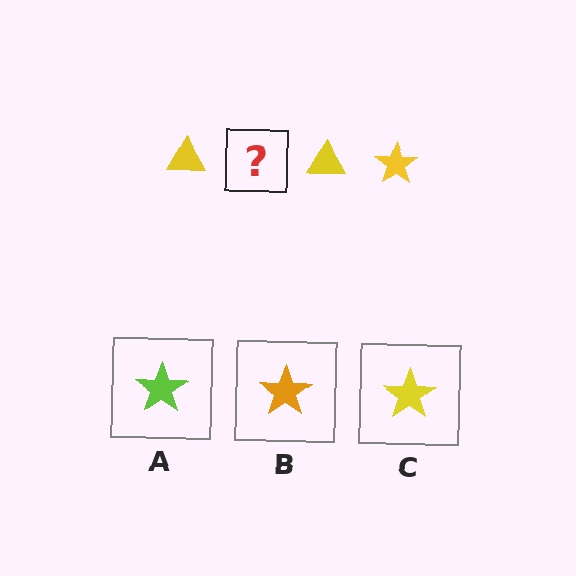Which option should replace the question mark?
Option C.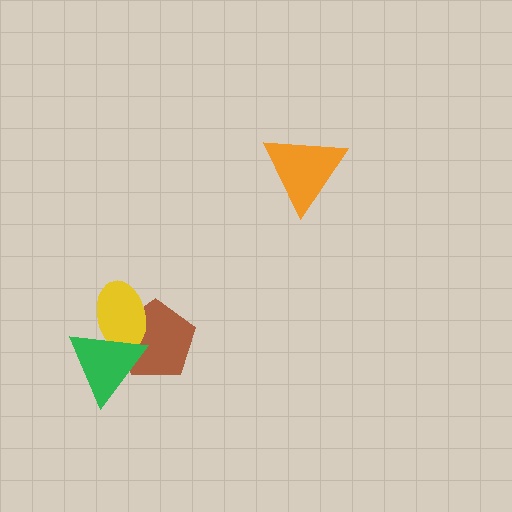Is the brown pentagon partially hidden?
Yes, it is partially covered by another shape.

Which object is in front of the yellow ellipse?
The green triangle is in front of the yellow ellipse.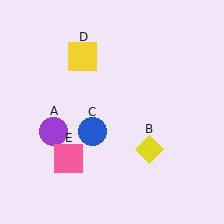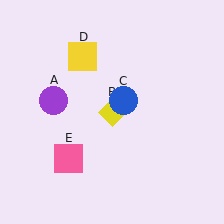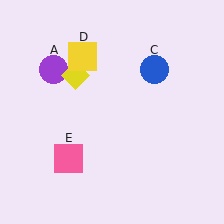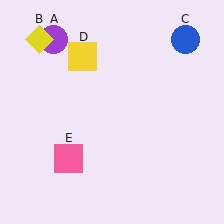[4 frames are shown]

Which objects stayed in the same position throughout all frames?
Yellow square (object D) and pink square (object E) remained stationary.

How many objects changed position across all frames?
3 objects changed position: purple circle (object A), yellow diamond (object B), blue circle (object C).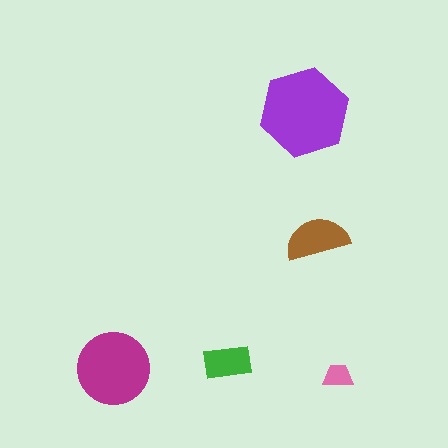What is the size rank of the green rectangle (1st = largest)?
4th.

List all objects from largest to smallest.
The purple hexagon, the magenta circle, the brown semicircle, the green rectangle, the pink trapezoid.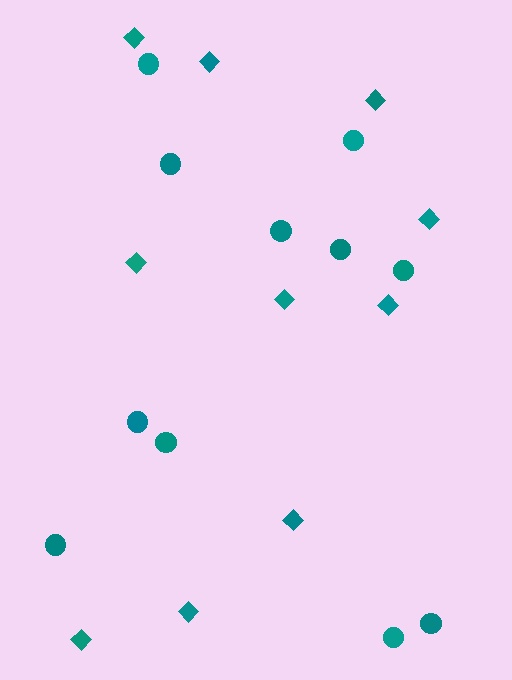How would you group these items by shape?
There are 2 groups: one group of circles (11) and one group of diamonds (10).